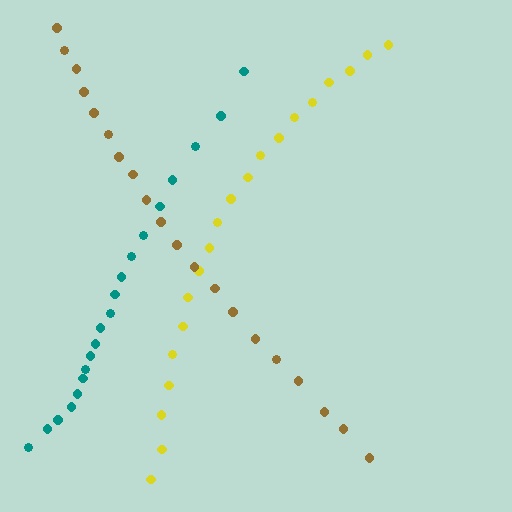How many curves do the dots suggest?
There are 3 distinct paths.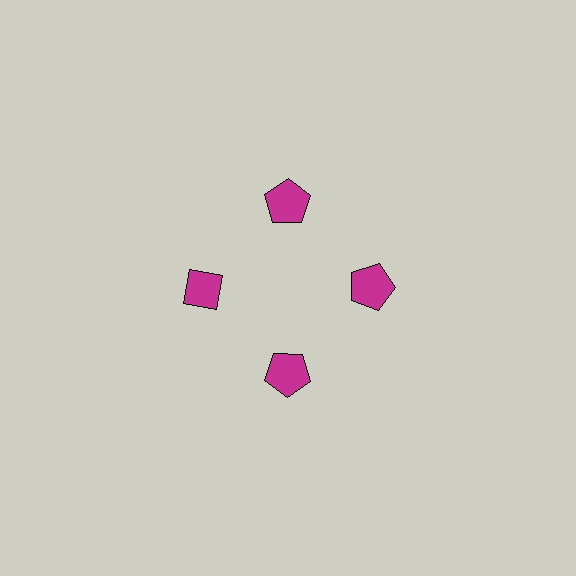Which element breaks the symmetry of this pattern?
The magenta diamond at roughly the 9 o'clock position breaks the symmetry. All other shapes are magenta pentagons.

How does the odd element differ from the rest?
It has a different shape: diamond instead of pentagon.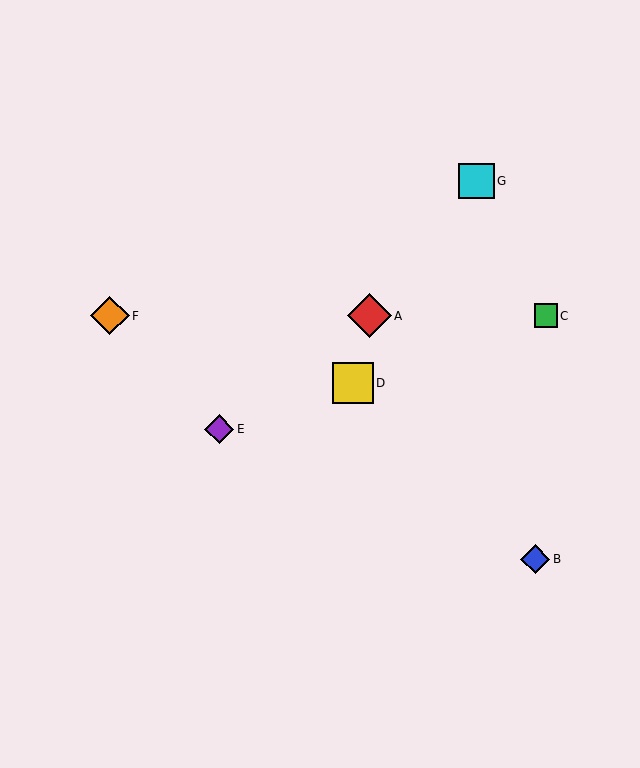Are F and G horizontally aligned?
No, F is at y≈316 and G is at y≈181.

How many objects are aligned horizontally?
3 objects (A, C, F) are aligned horizontally.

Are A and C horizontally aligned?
Yes, both are at y≈316.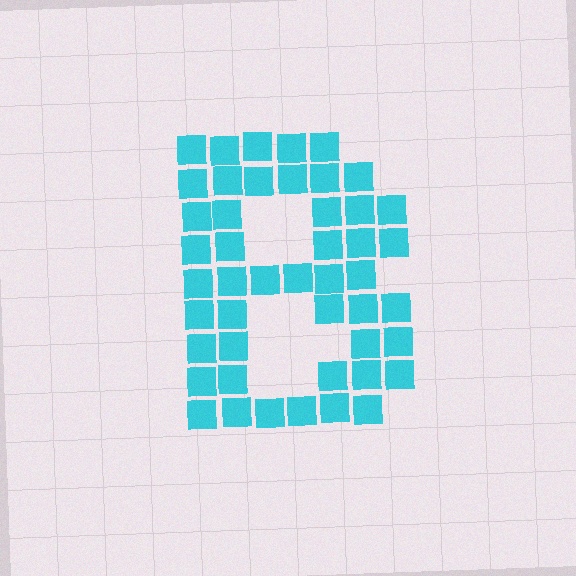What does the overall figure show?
The overall figure shows the letter B.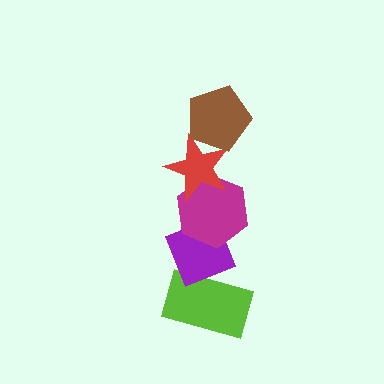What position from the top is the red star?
The red star is 2nd from the top.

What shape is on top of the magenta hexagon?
The red star is on top of the magenta hexagon.